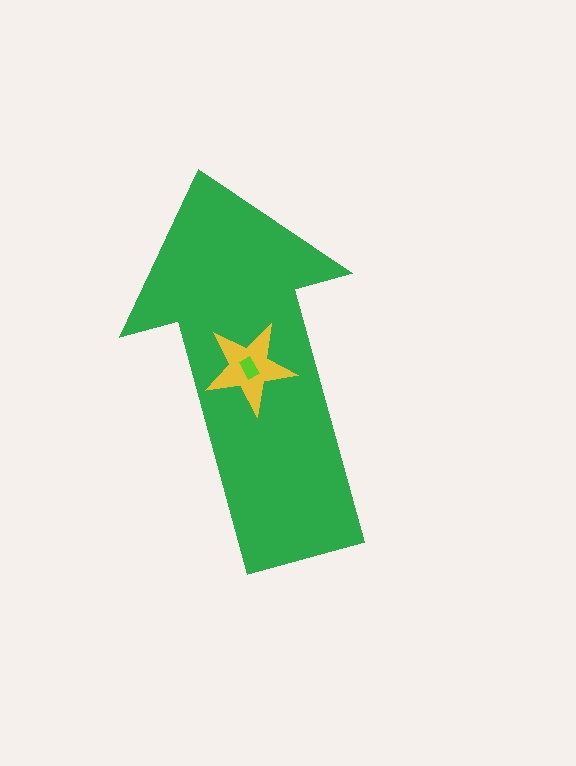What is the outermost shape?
The green arrow.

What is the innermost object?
The lime rectangle.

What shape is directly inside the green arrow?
The yellow star.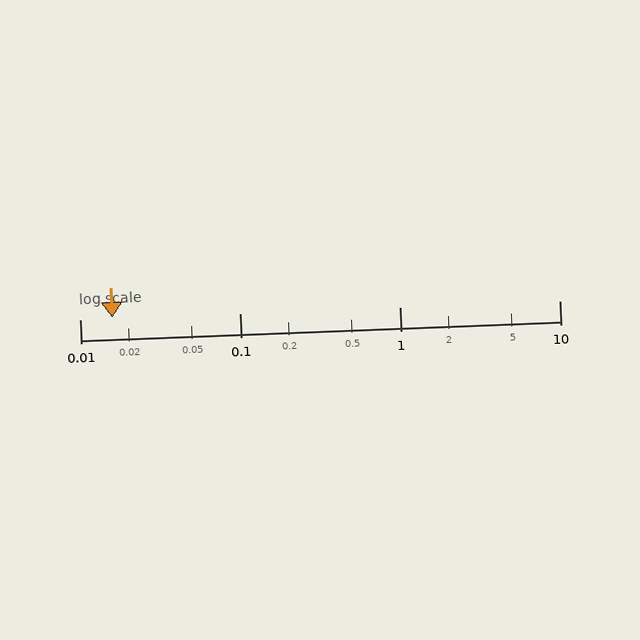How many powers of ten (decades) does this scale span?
The scale spans 3 decades, from 0.01 to 10.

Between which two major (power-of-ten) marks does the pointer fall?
The pointer is between 0.01 and 0.1.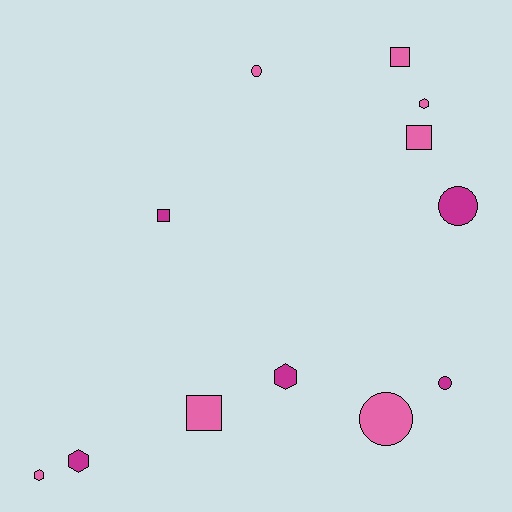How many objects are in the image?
There are 12 objects.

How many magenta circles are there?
There are 2 magenta circles.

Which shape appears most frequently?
Hexagon, with 4 objects.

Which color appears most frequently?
Pink, with 7 objects.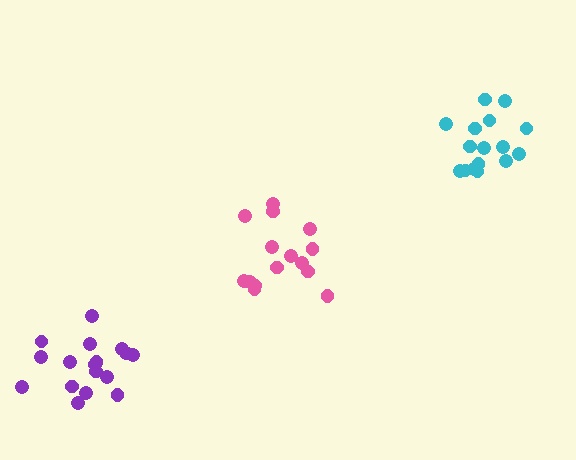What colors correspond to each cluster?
The clusters are colored: purple, pink, cyan.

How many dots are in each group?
Group 1: 17 dots, Group 2: 15 dots, Group 3: 16 dots (48 total).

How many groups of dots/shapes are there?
There are 3 groups.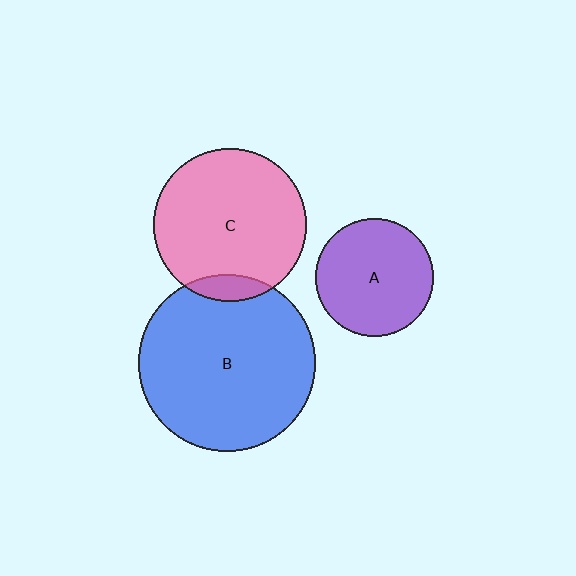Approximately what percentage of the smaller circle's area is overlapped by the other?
Approximately 10%.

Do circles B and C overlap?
Yes.